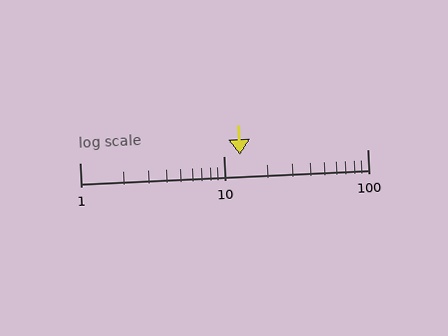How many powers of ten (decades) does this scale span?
The scale spans 2 decades, from 1 to 100.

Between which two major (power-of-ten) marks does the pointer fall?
The pointer is between 10 and 100.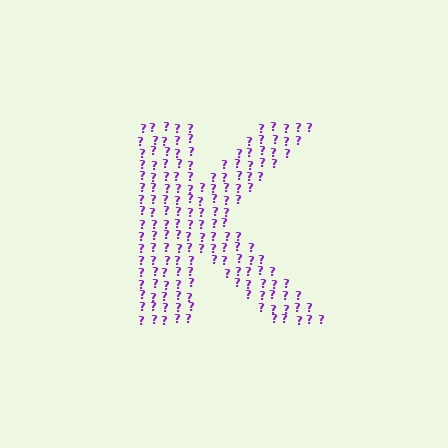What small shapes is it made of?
It is made of small question marks.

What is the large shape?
The large shape is the letter K.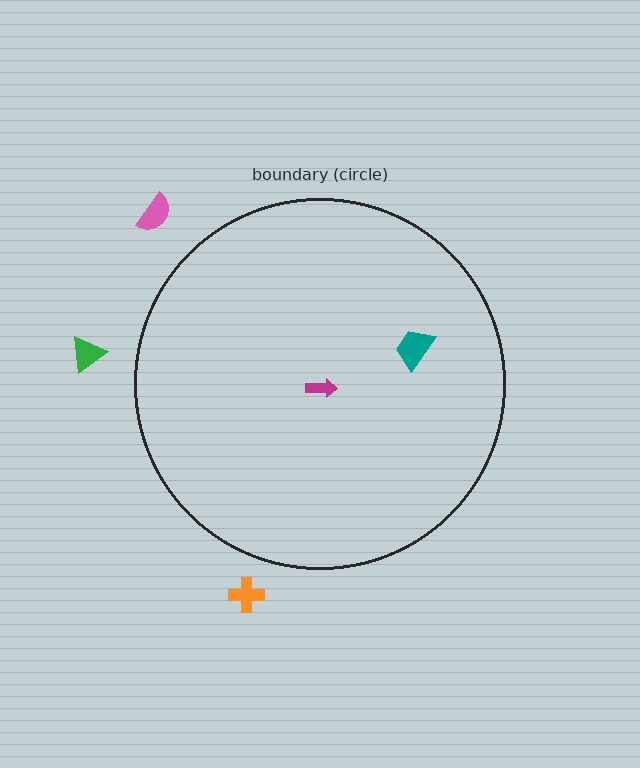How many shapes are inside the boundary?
2 inside, 3 outside.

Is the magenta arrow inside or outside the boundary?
Inside.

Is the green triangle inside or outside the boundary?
Outside.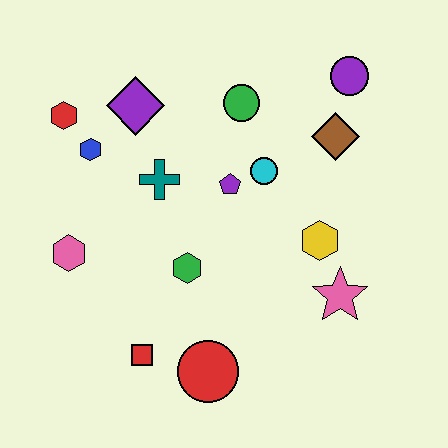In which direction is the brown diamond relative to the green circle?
The brown diamond is to the right of the green circle.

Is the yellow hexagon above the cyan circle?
No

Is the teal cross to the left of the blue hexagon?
No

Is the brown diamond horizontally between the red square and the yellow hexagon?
No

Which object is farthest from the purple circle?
The red square is farthest from the purple circle.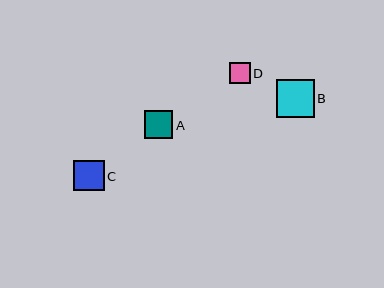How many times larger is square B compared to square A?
Square B is approximately 1.4 times the size of square A.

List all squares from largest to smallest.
From largest to smallest: B, C, A, D.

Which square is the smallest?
Square D is the smallest with a size of approximately 21 pixels.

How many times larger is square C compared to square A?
Square C is approximately 1.1 times the size of square A.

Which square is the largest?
Square B is the largest with a size of approximately 38 pixels.